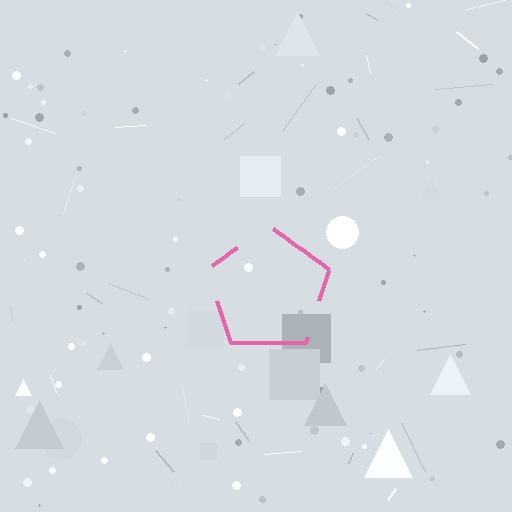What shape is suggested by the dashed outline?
The dashed outline suggests a pentagon.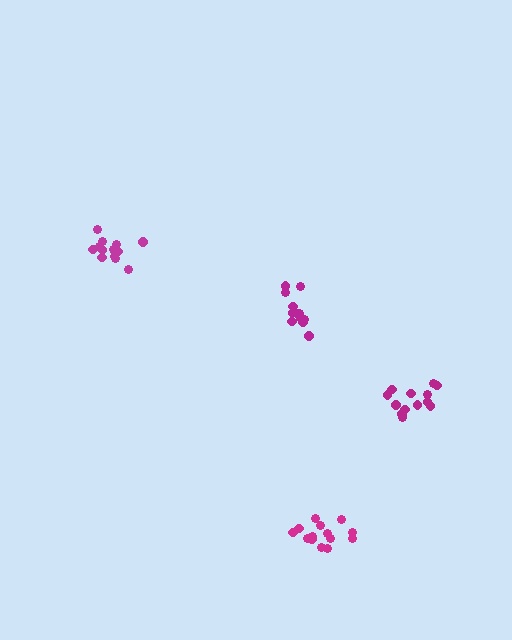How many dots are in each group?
Group 1: 15 dots, Group 2: 12 dots, Group 3: 13 dots, Group 4: 13 dots (53 total).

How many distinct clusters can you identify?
There are 4 distinct clusters.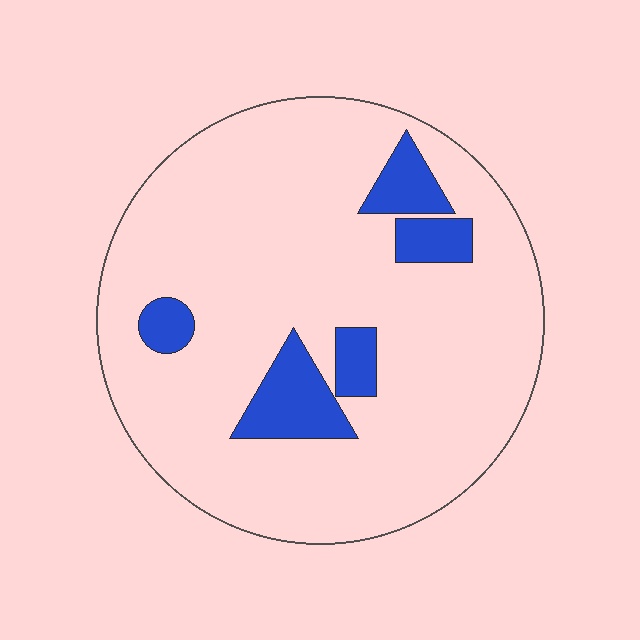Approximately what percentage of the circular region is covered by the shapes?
Approximately 15%.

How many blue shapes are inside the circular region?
5.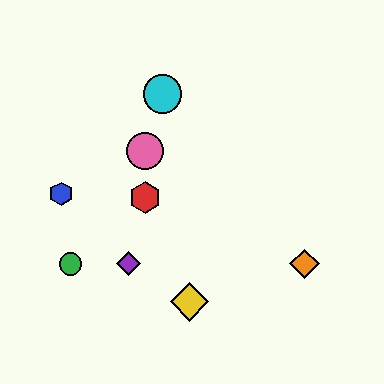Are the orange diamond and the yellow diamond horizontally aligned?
No, the orange diamond is at y≈264 and the yellow diamond is at y≈302.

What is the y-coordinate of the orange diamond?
The orange diamond is at y≈264.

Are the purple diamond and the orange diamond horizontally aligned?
Yes, both are at y≈264.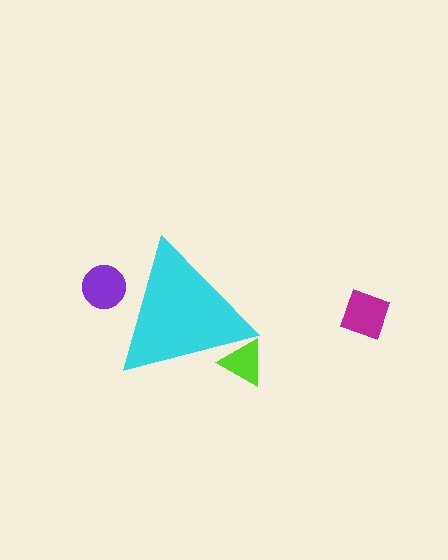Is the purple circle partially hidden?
Yes, the purple circle is partially hidden behind the cyan triangle.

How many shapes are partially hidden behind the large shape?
2 shapes are partially hidden.